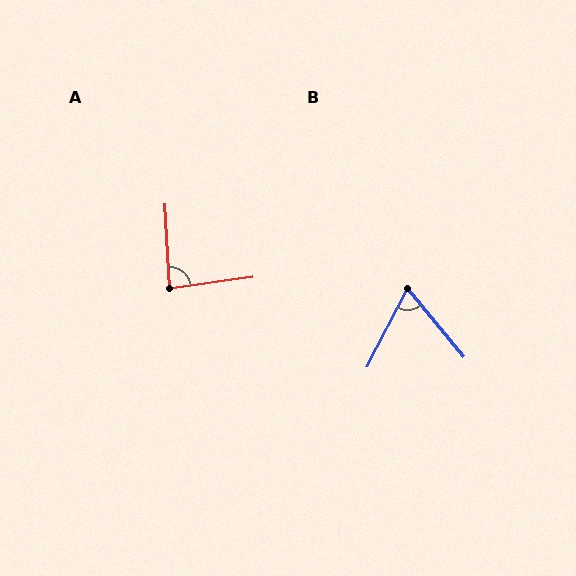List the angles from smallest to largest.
B (67°), A (85°).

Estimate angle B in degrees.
Approximately 67 degrees.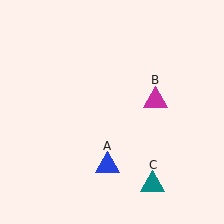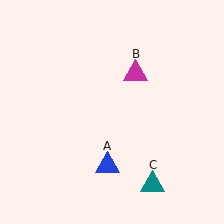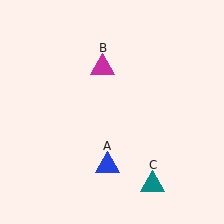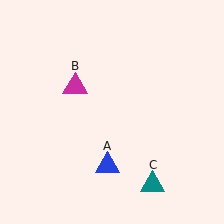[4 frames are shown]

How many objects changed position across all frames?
1 object changed position: magenta triangle (object B).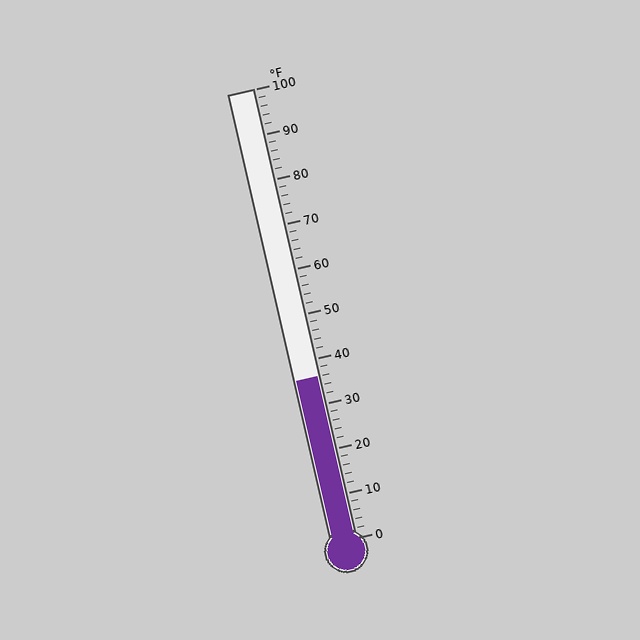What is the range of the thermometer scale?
The thermometer scale ranges from 0°F to 100°F.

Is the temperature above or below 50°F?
The temperature is below 50°F.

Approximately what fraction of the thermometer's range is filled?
The thermometer is filled to approximately 35% of its range.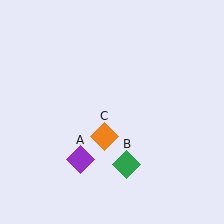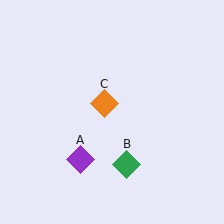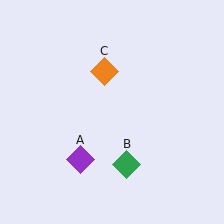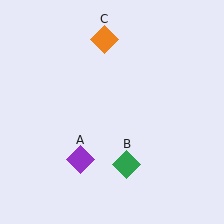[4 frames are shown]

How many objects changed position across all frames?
1 object changed position: orange diamond (object C).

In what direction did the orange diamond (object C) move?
The orange diamond (object C) moved up.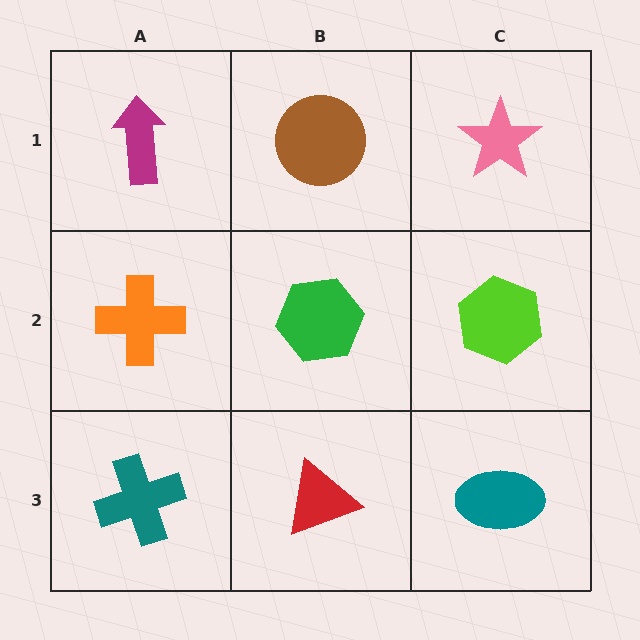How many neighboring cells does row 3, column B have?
3.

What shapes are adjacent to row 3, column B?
A green hexagon (row 2, column B), a teal cross (row 3, column A), a teal ellipse (row 3, column C).